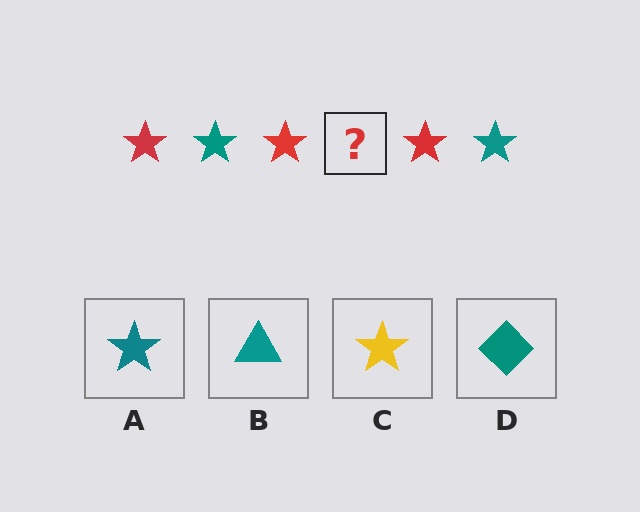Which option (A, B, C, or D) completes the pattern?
A.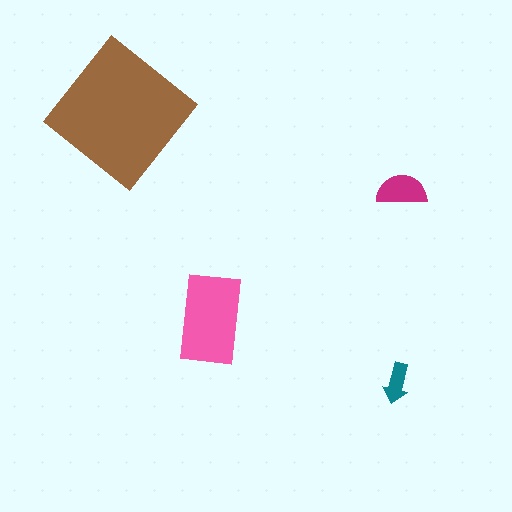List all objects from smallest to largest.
The teal arrow, the magenta semicircle, the pink rectangle, the brown diamond.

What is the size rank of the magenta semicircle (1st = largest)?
3rd.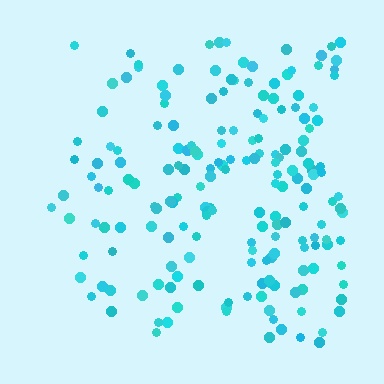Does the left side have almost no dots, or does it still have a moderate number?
Still a moderate number, just noticeably fewer than the right.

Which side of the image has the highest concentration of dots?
The right.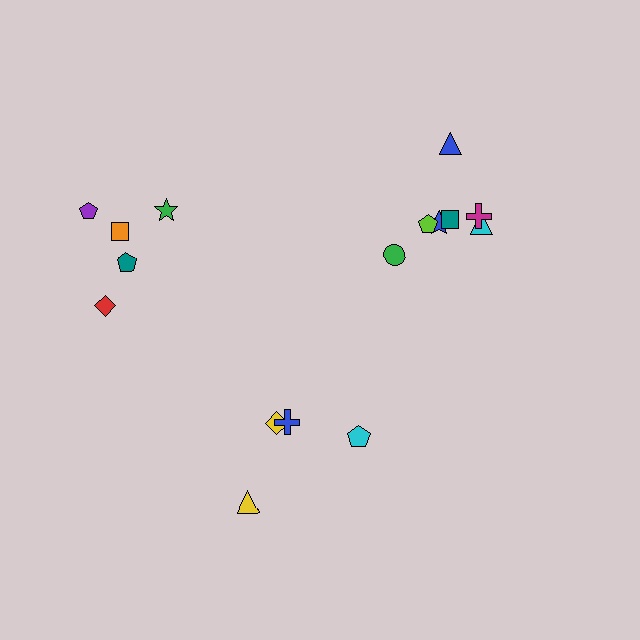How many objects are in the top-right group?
There are 7 objects.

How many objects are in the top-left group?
There are 5 objects.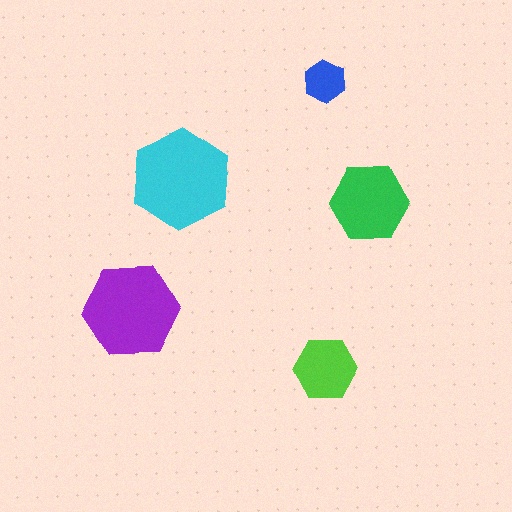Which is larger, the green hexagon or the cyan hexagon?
The cyan one.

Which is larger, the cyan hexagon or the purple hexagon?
The cyan one.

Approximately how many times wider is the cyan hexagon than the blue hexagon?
About 2.5 times wider.